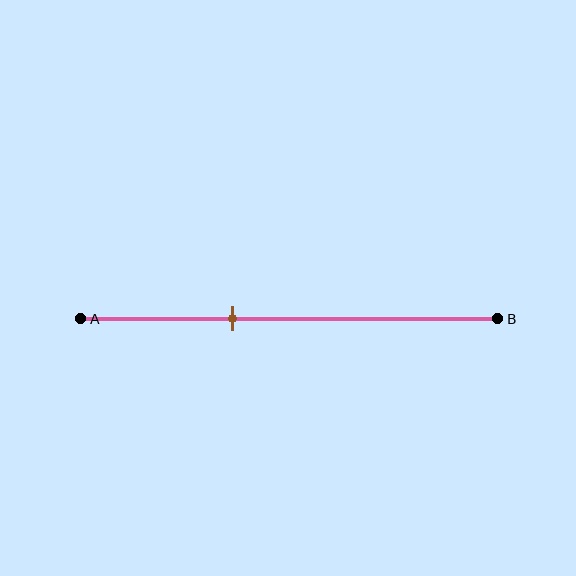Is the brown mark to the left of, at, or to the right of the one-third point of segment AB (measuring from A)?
The brown mark is to the right of the one-third point of segment AB.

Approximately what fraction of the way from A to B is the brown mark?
The brown mark is approximately 35% of the way from A to B.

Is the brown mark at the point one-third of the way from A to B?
No, the mark is at about 35% from A, not at the 33% one-third point.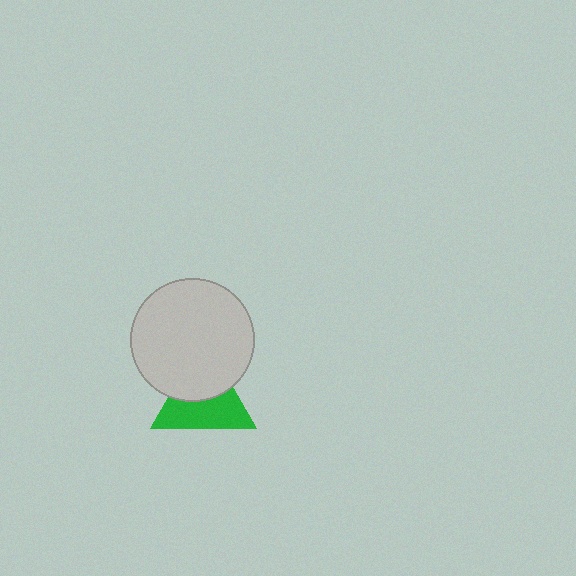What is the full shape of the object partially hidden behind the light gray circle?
The partially hidden object is a green triangle.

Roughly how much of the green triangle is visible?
About half of it is visible (roughly 56%).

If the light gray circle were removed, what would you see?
You would see the complete green triangle.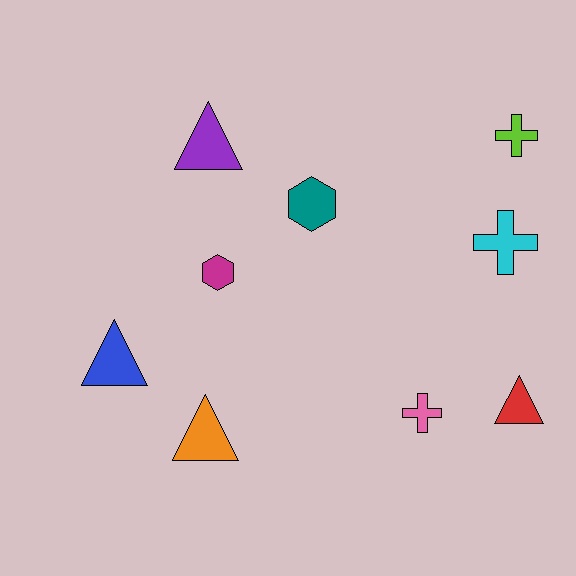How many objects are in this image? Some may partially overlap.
There are 9 objects.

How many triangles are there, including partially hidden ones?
There are 4 triangles.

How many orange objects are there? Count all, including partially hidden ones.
There is 1 orange object.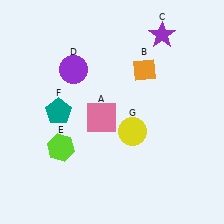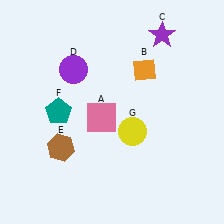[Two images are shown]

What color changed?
The hexagon (E) changed from lime in Image 1 to brown in Image 2.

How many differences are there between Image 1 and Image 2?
There is 1 difference between the two images.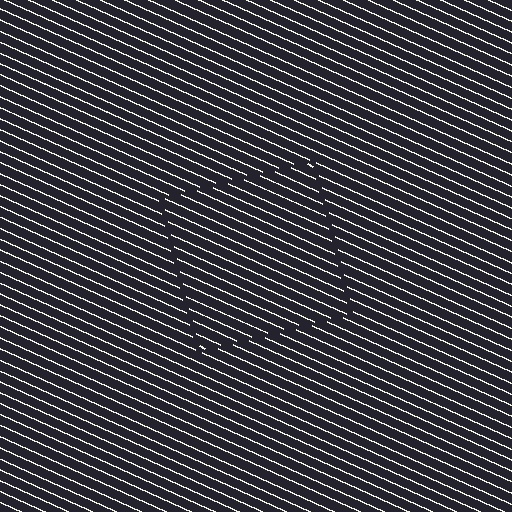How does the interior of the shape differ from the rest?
The interior of the shape contains the same grating, shifted by half a period — the contour is defined by the phase discontinuity where line-ends from the inner and outer gratings abut.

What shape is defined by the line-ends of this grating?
An illusory square. The interior of the shape contains the same grating, shifted by half a period — the contour is defined by the phase discontinuity where line-ends from the inner and outer gratings abut.